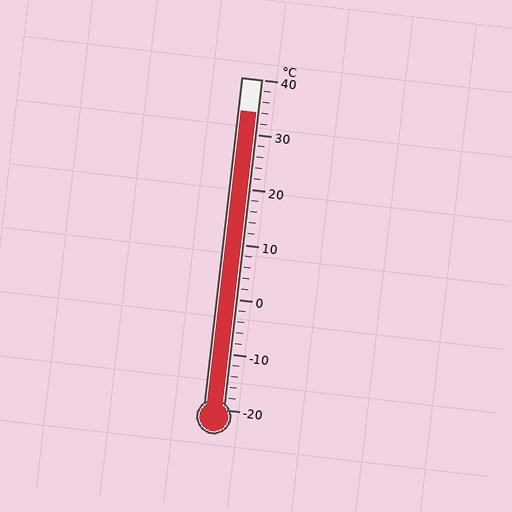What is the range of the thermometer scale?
The thermometer scale ranges from -20°C to 40°C.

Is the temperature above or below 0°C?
The temperature is above 0°C.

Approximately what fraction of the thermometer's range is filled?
The thermometer is filled to approximately 90% of its range.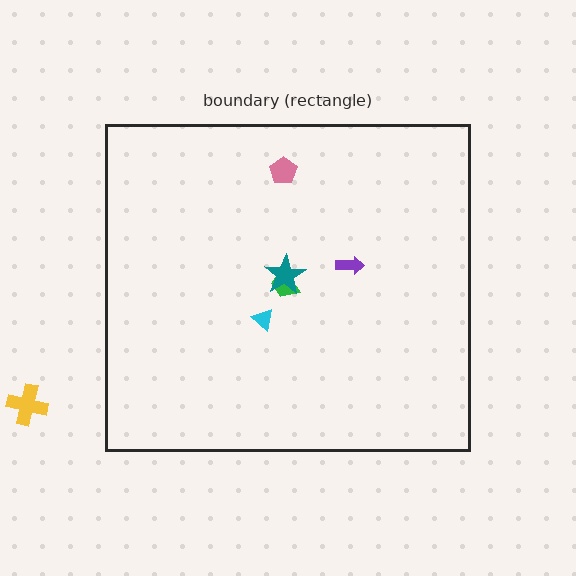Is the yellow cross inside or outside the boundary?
Outside.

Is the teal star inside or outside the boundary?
Inside.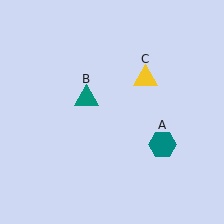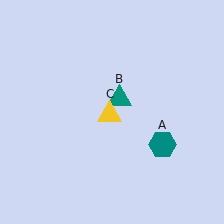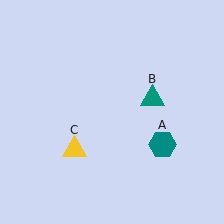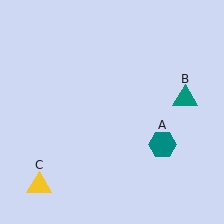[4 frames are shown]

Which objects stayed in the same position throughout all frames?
Teal hexagon (object A) remained stationary.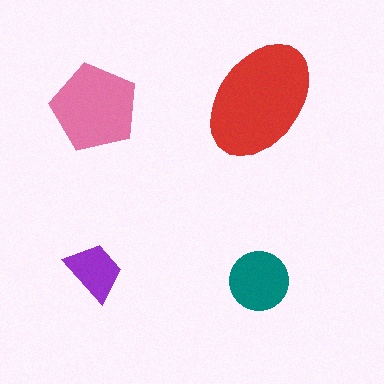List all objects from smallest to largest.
The purple trapezoid, the teal circle, the pink pentagon, the red ellipse.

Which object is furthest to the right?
The red ellipse is rightmost.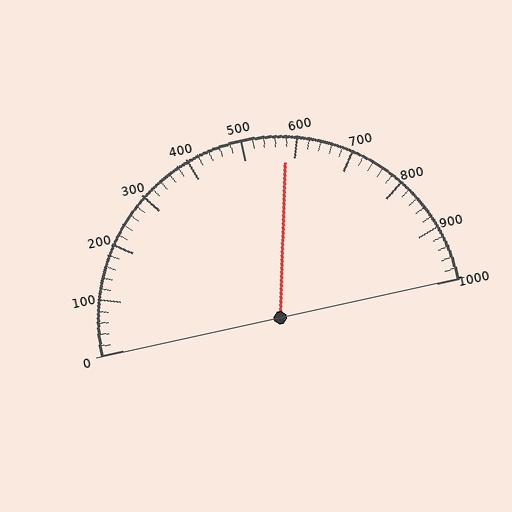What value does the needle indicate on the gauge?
The needle indicates approximately 580.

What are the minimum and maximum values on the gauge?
The gauge ranges from 0 to 1000.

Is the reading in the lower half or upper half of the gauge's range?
The reading is in the upper half of the range (0 to 1000).